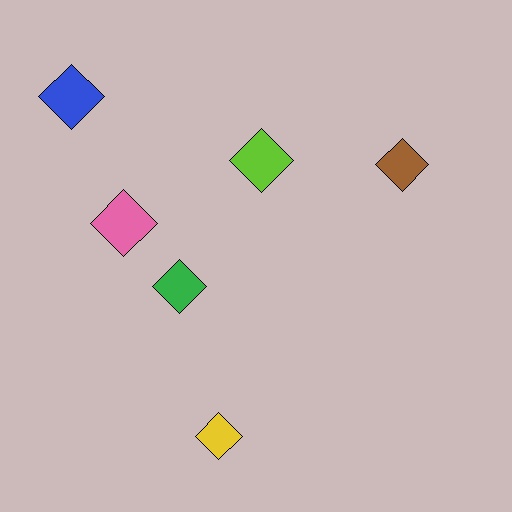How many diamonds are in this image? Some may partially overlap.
There are 6 diamonds.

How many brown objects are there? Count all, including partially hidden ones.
There is 1 brown object.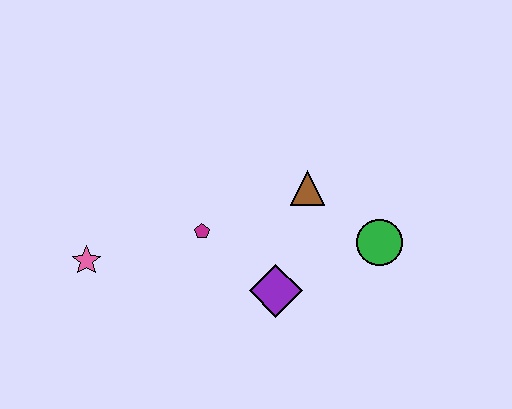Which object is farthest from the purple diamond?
The pink star is farthest from the purple diamond.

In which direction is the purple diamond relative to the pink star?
The purple diamond is to the right of the pink star.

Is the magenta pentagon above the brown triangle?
No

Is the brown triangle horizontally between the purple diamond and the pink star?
No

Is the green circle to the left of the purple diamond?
No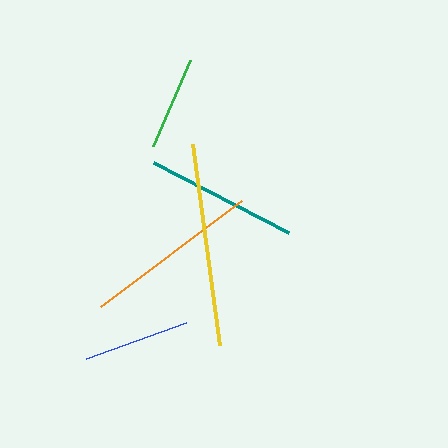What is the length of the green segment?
The green segment is approximately 94 pixels long.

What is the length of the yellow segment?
The yellow segment is approximately 202 pixels long.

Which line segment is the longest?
The yellow line is the longest at approximately 202 pixels.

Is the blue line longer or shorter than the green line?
The blue line is longer than the green line.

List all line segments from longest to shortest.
From longest to shortest: yellow, orange, teal, blue, green.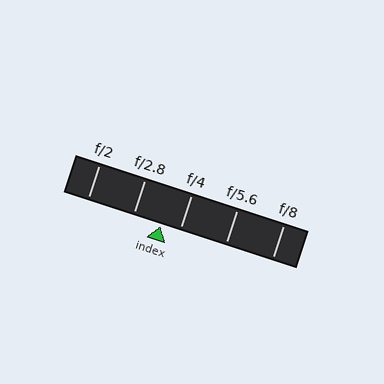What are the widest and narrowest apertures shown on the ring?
The widest aperture shown is f/2 and the narrowest is f/8.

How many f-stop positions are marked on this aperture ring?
There are 5 f-stop positions marked.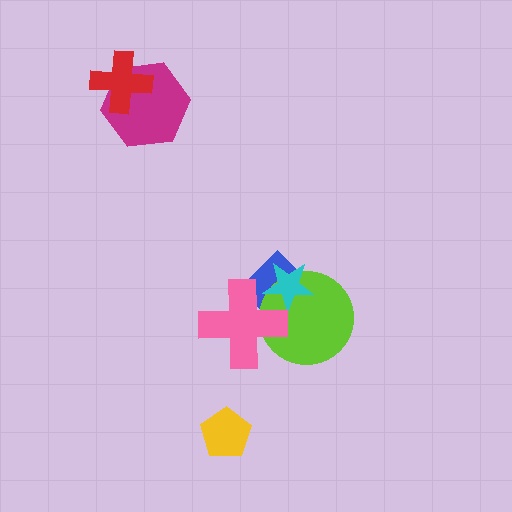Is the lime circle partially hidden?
Yes, it is partially covered by another shape.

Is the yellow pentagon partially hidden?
No, no other shape covers it.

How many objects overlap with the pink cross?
3 objects overlap with the pink cross.